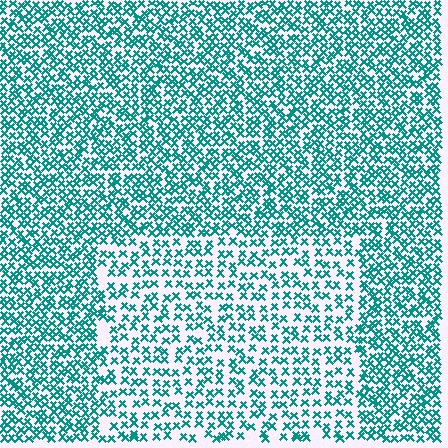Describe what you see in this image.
The image contains small teal elements arranged at two different densities. A rectangle-shaped region is visible where the elements are less densely packed than the surrounding area.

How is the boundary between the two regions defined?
The boundary is defined by a change in element density (approximately 1.7x ratio). All elements are the same color, size, and shape.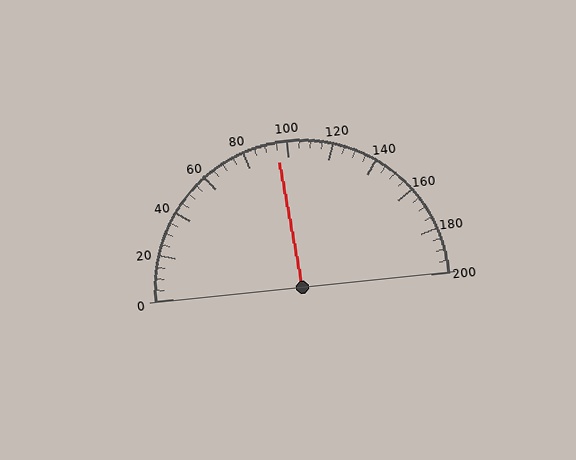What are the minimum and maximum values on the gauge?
The gauge ranges from 0 to 200.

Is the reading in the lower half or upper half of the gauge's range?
The reading is in the lower half of the range (0 to 200).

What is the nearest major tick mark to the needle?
The nearest major tick mark is 100.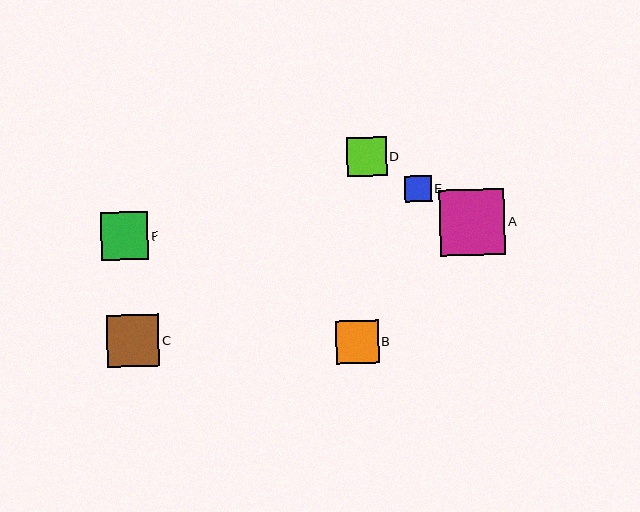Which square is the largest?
Square A is the largest with a size of approximately 65 pixels.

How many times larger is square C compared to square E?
Square C is approximately 2.0 times the size of square E.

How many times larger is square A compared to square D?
Square A is approximately 1.7 times the size of square D.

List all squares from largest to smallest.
From largest to smallest: A, C, F, B, D, E.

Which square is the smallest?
Square E is the smallest with a size of approximately 27 pixels.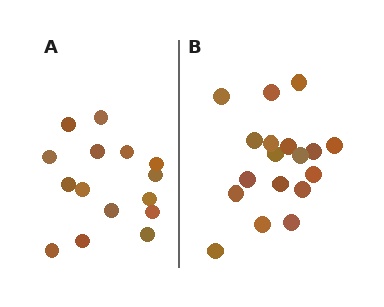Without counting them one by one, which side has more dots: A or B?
Region B (the right region) has more dots.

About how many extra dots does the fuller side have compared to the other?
Region B has just a few more — roughly 2 or 3 more dots than region A.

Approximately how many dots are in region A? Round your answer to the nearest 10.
About 20 dots. (The exact count is 15, which rounds to 20.)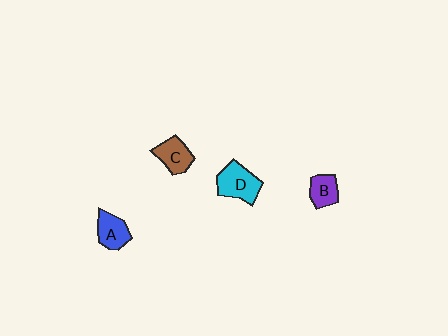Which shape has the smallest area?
Shape B (purple).